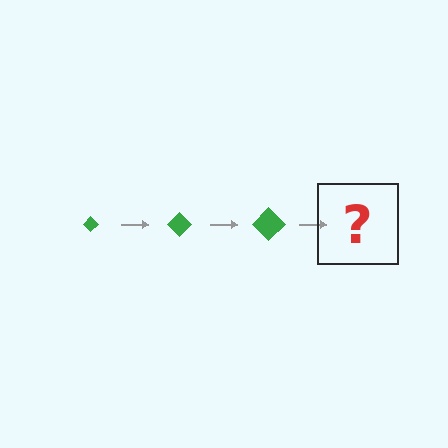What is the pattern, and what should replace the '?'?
The pattern is that the diamond gets progressively larger each step. The '?' should be a green diamond, larger than the previous one.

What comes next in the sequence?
The next element should be a green diamond, larger than the previous one.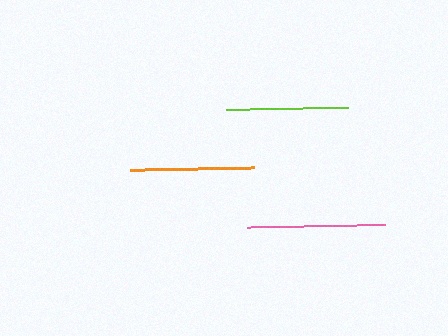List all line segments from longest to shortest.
From longest to shortest: pink, orange, lime.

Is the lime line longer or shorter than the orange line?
The orange line is longer than the lime line.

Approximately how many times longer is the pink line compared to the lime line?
The pink line is approximately 1.1 times the length of the lime line.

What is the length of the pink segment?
The pink segment is approximately 138 pixels long.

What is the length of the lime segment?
The lime segment is approximately 122 pixels long.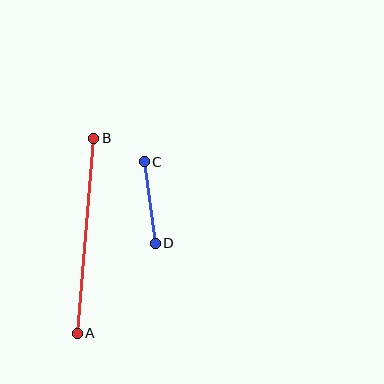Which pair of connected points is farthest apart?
Points A and B are farthest apart.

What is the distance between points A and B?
The distance is approximately 196 pixels.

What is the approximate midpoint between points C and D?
The midpoint is at approximately (150, 203) pixels.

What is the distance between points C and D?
The distance is approximately 82 pixels.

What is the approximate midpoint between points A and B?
The midpoint is at approximately (85, 236) pixels.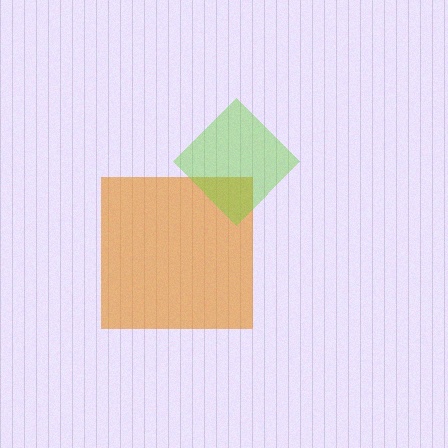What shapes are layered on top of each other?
The layered shapes are: an orange square, a lime diamond.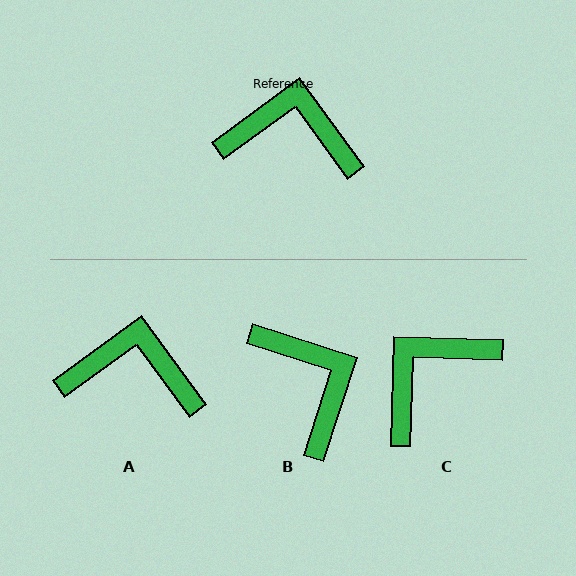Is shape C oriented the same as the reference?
No, it is off by about 52 degrees.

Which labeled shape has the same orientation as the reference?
A.